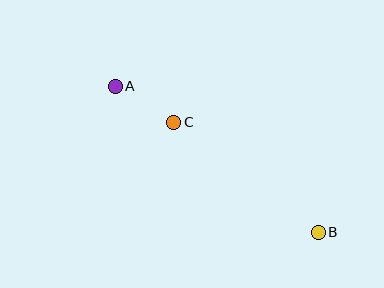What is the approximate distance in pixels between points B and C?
The distance between B and C is approximately 181 pixels.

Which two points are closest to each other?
Points A and C are closest to each other.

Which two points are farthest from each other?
Points A and B are farthest from each other.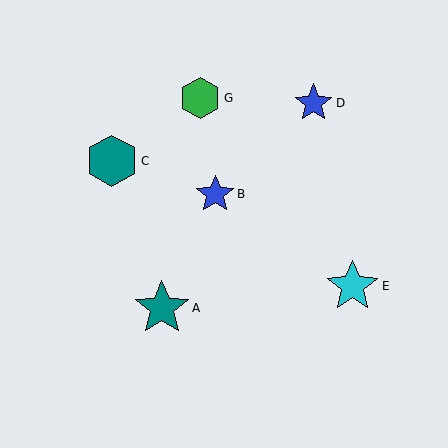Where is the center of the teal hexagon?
The center of the teal hexagon is at (112, 161).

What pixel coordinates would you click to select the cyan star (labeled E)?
Click at (352, 286) to select the cyan star E.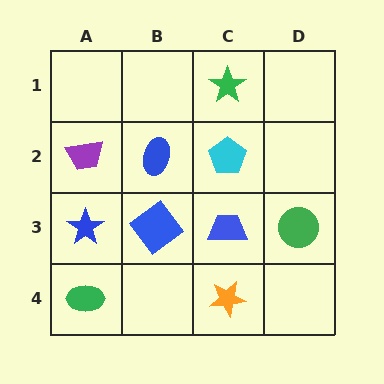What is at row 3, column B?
A blue diamond.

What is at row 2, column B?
A blue ellipse.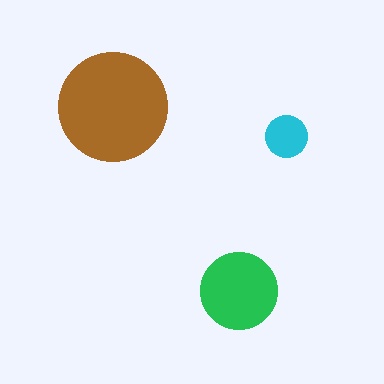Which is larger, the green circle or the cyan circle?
The green one.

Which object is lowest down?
The green circle is bottommost.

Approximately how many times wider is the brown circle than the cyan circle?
About 2.5 times wider.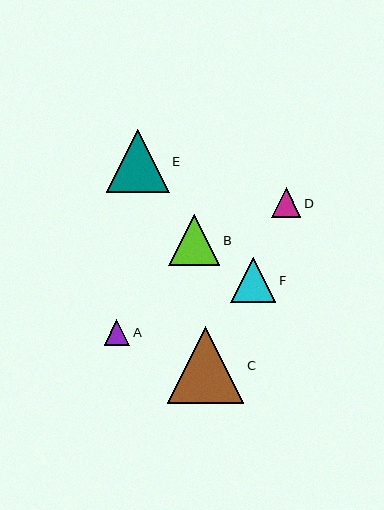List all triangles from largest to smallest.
From largest to smallest: C, E, B, F, D, A.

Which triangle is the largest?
Triangle C is the largest with a size of approximately 77 pixels.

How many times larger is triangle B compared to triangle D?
Triangle B is approximately 1.8 times the size of triangle D.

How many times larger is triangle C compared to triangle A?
Triangle C is approximately 3.0 times the size of triangle A.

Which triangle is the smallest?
Triangle A is the smallest with a size of approximately 26 pixels.